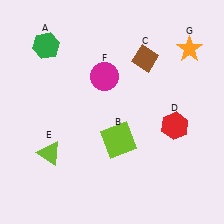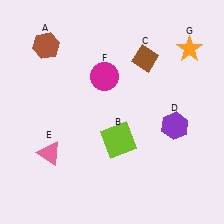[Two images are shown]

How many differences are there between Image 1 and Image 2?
There are 3 differences between the two images.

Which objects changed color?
A changed from green to brown. D changed from red to purple. E changed from lime to pink.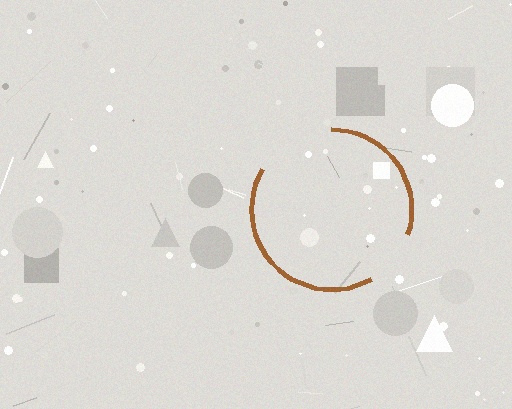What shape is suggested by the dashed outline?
The dashed outline suggests a circle.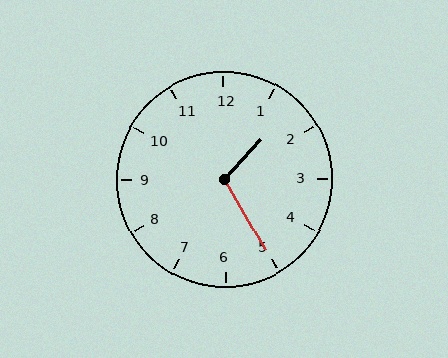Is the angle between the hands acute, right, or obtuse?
It is obtuse.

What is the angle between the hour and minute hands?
Approximately 108 degrees.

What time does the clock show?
1:25.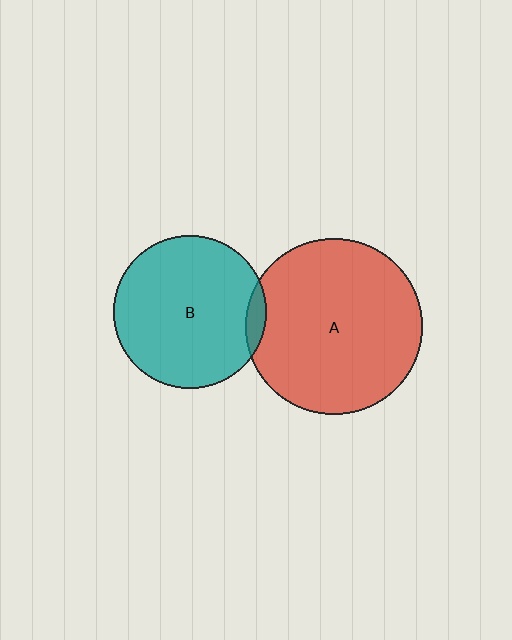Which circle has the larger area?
Circle A (red).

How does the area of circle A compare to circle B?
Approximately 1.3 times.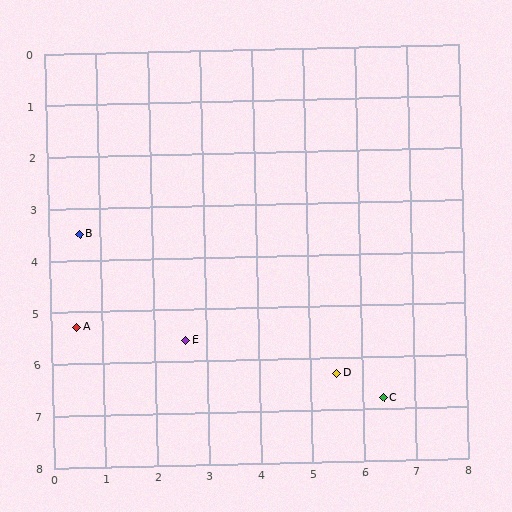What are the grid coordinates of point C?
Point C is at approximately (6.4, 6.8).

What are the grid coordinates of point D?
Point D is at approximately (5.5, 6.3).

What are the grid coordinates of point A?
Point A is at approximately (0.5, 5.3).